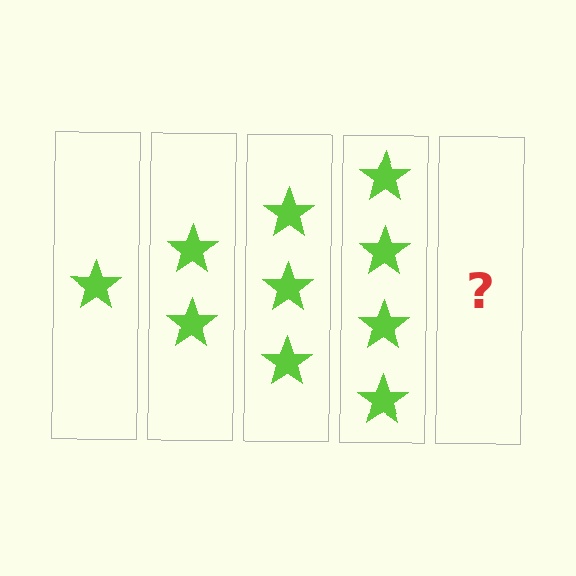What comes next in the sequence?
The next element should be 5 stars.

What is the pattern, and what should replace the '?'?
The pattern is that each step adds one more star. The '?' should be 5 stars.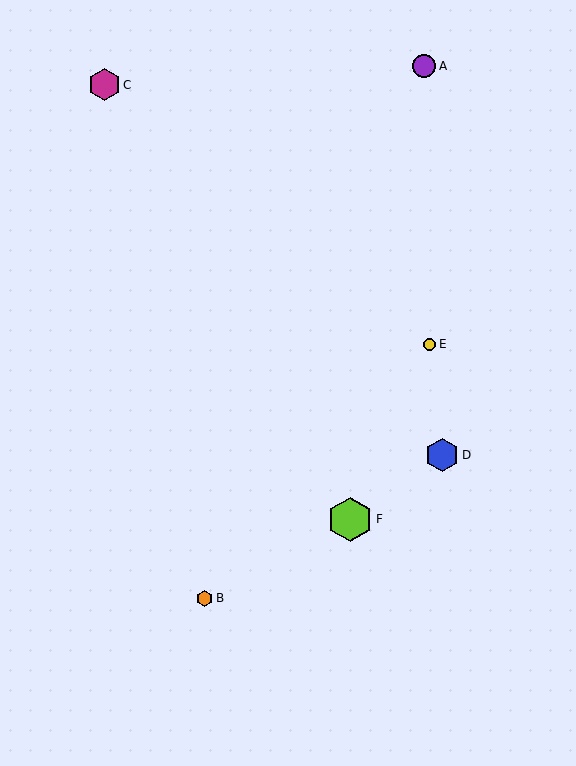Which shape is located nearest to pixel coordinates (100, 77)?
The magenta hexagon (labeled C) at (104, 85) is nearest to that location.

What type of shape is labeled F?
Shape F is a lime hexagon.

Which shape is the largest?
The lime hexagon (labeled F) is the largest.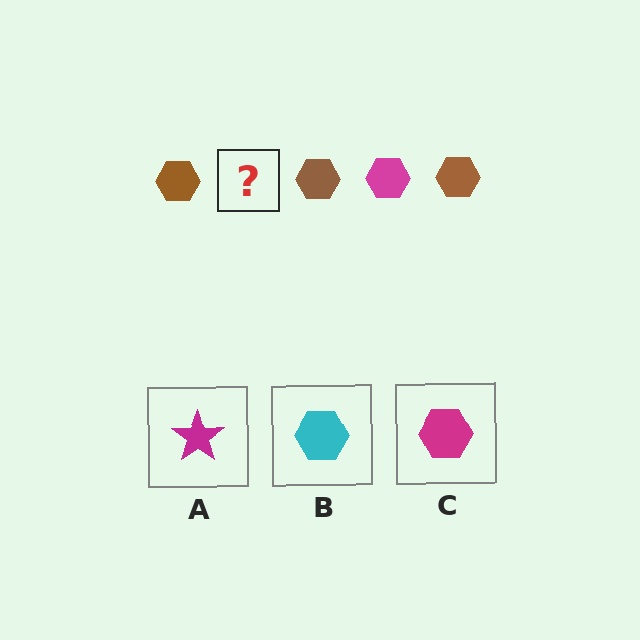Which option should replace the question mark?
Option C.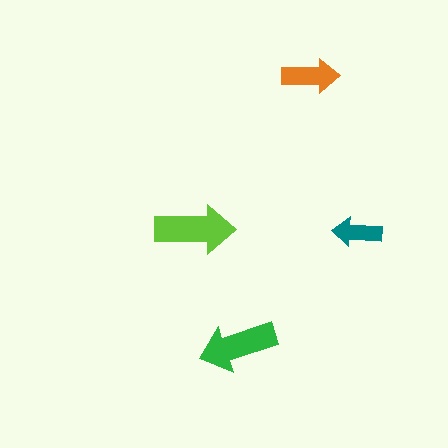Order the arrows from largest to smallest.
the lime one, the green one, the orange one, the teal one.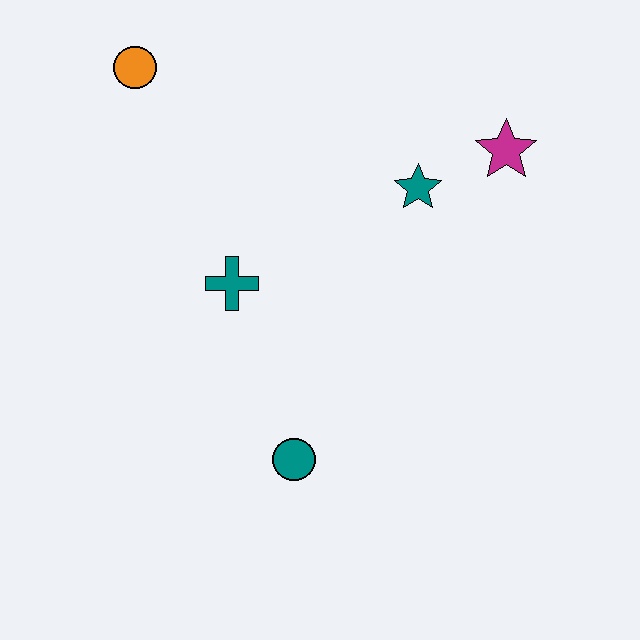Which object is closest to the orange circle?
The teal cross is closest to the orange circle.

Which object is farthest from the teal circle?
The orange circle is farthest from the teal circle.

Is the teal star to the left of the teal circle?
No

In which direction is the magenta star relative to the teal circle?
The magenta star is above the teal circle.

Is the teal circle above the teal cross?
No